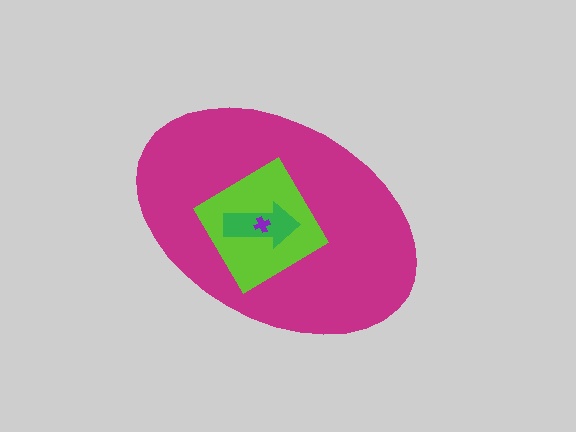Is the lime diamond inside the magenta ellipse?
Yes.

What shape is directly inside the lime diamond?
The green arrow.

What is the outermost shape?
The magenta ellipse.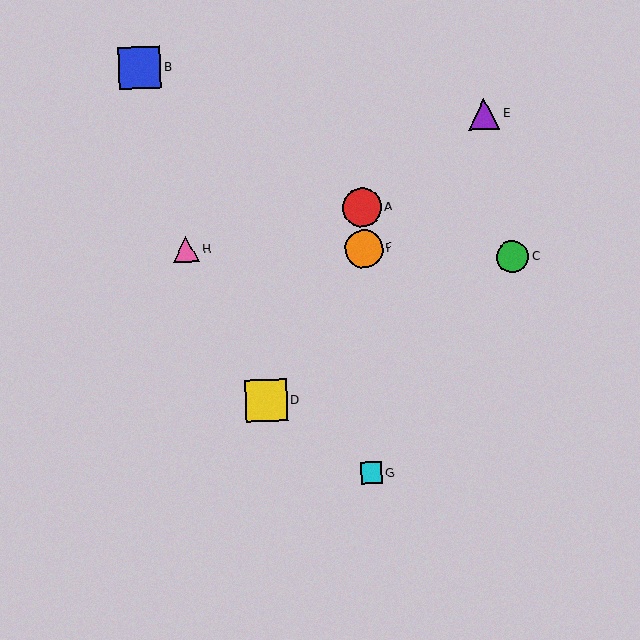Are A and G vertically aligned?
Yes, both are at x≈362.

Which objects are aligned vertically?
Objects A, F, G are aligned vertically.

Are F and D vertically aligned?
No, F is at x≈364 and D is at x≈266.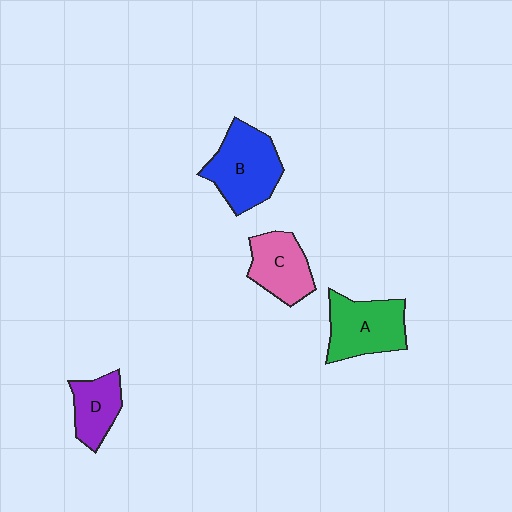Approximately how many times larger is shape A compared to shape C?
Approximately 1.2 times.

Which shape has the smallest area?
Shape D (purple).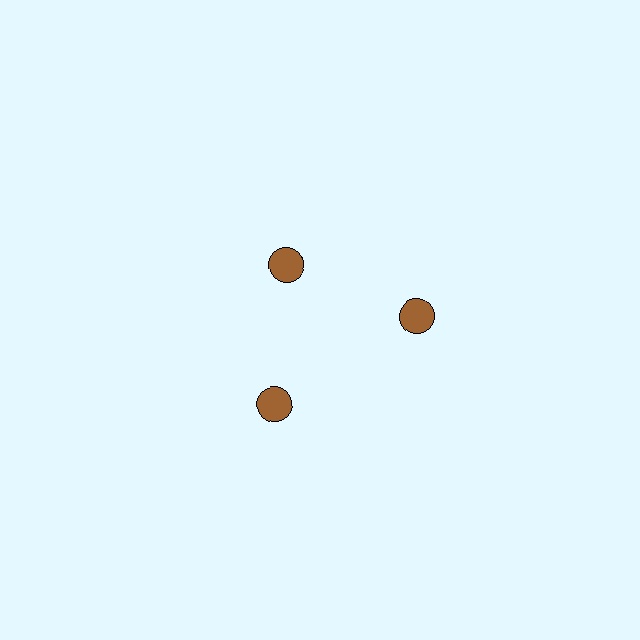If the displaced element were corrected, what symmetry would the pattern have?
It would have 3-fold rotational symmetry — the pattern would map onto itself every 120 degrees.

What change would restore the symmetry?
The symmetry would be restored by moving it outward, back onto the ring so that all 3 circles sit at equal angles and equal distance from the center.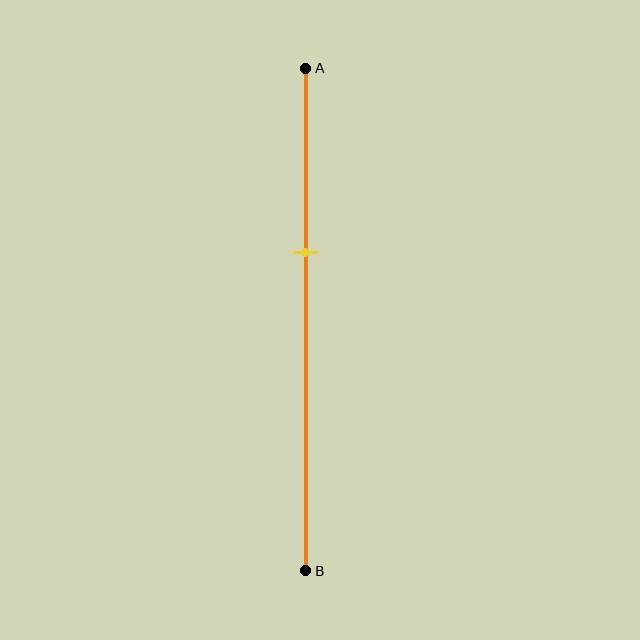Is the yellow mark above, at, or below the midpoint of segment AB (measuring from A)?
The yellow mark is above the midpoint of segment AB.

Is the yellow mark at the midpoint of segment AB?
No, the mark is at about 35% from A, not at the 50% midpoint.